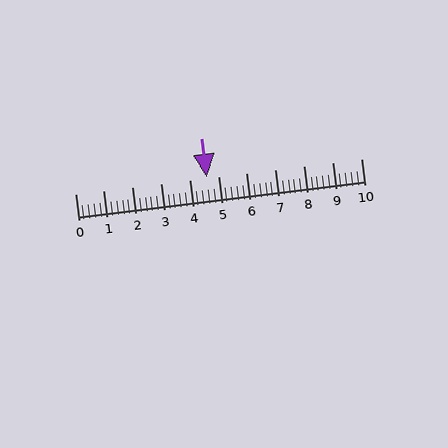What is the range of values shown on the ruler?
The ruler shows values from 0 to 10.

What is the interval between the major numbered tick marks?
The major tick marks are spaced 1 units apart.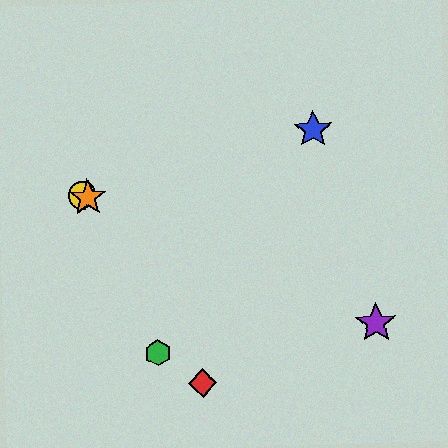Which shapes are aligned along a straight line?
The yellow circle, the purple star, the orange star are aligned along a straight line.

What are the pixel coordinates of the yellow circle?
The yellow circle is at (82, 195).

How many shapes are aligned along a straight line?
3 shapes (the yellow circle, the purple star, the orange star) are aligned along a straight line.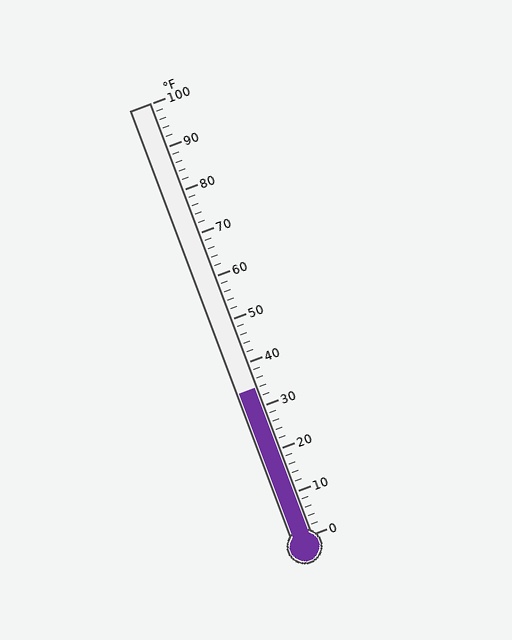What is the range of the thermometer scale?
The thermometer scale ranges from 0°F to 100°F.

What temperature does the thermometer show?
The thermometer shows approximately 34°F.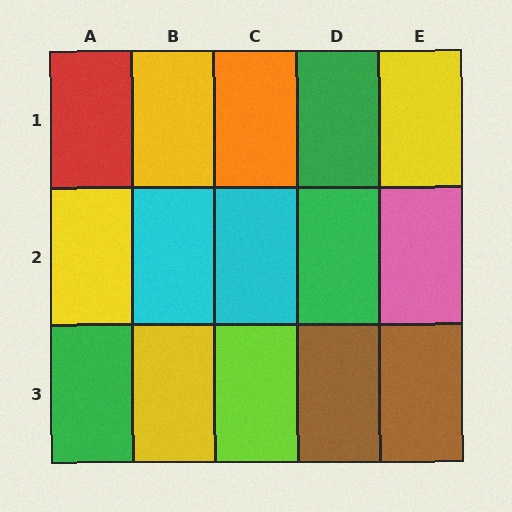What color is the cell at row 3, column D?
Brown.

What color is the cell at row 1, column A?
Red.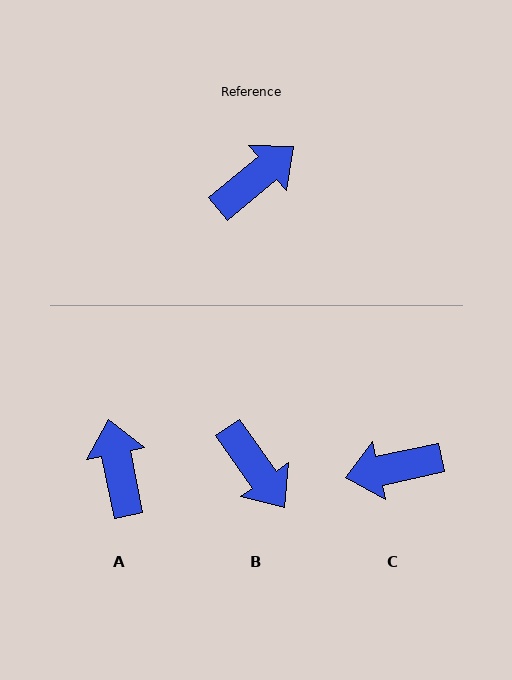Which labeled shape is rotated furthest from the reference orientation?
C, about 153 degrees away.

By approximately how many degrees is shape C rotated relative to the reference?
Approximately 153 degrees counter-clockwise.